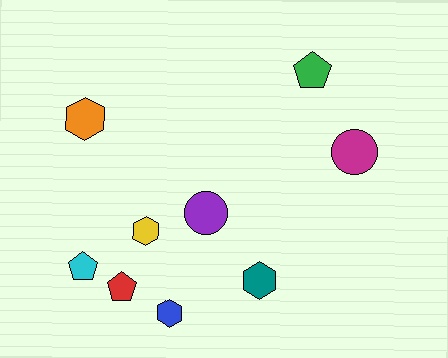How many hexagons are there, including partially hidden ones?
There are 4 hexagons.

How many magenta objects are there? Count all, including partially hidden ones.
There is 1 magenta object.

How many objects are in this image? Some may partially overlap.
There are 9 objects.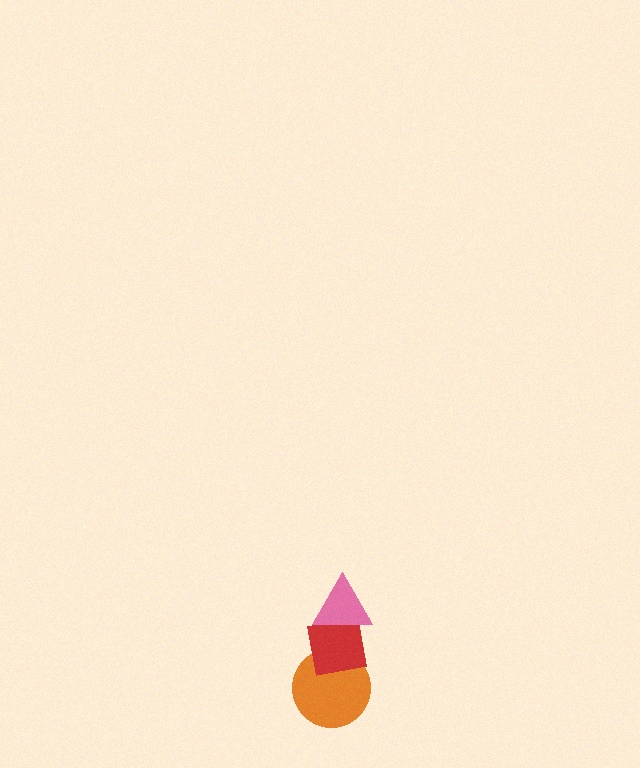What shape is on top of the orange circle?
The red square is on top of the orange circle.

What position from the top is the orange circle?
The orange circle is 3rd from the top.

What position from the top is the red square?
The red square is 2nd from the top.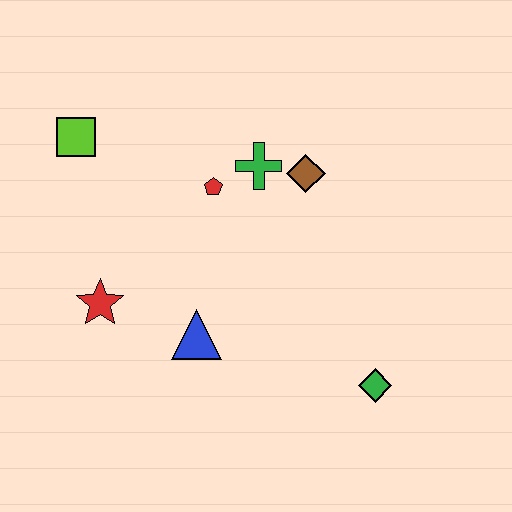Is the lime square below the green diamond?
No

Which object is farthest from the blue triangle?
The lime square is farthest from the blue triangle.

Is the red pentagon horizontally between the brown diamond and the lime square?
Yes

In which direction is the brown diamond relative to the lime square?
The brown diamond is to the right of the lime square.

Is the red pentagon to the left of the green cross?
Yes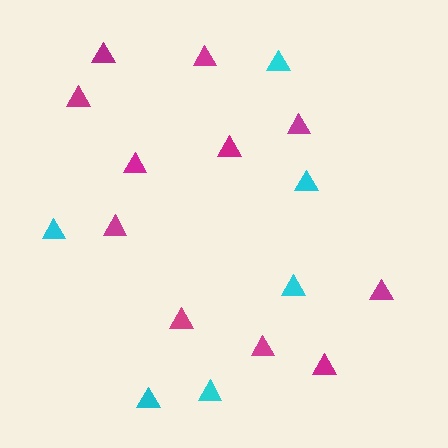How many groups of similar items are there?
There are 2 groups: one group of cyan triangles (6) and one group of magenta triangles (11).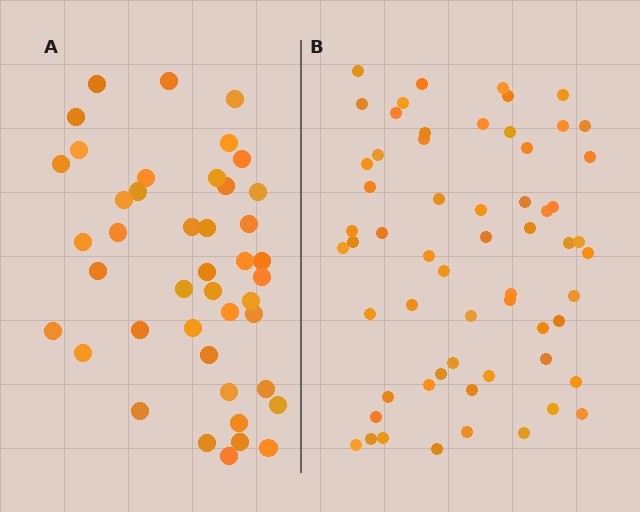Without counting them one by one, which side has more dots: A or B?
Region B (the right region) has more dots.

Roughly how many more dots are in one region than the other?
Region B has approximately 15 more dots than region A.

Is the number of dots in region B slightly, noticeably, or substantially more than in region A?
Region B has noticeably more, but not dramatically so. The ratio is roughly 1.4 to 1.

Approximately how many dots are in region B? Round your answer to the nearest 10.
About 60 dots.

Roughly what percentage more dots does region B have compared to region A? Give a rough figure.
About 40% more.